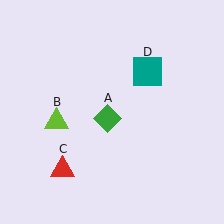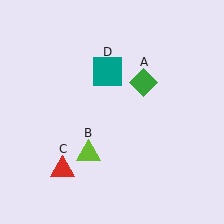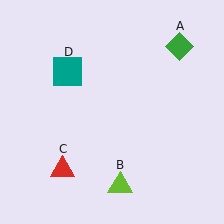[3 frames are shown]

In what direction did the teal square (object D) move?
The teal square (object D) moved left.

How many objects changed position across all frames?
3 objects changed position: green diamond (object A), lime triangle (object B), teal square (object D).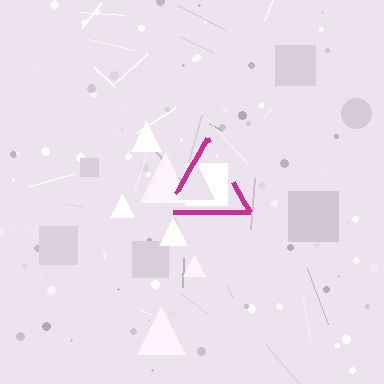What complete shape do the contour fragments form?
The contour fragments form a triangle.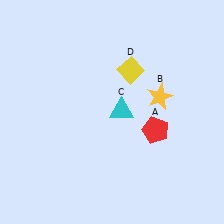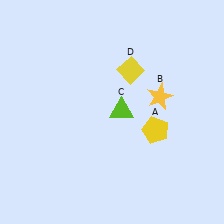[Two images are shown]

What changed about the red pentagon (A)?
In Image 1, A is red. In Image 2, it changed to yellow.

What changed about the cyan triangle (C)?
In Image 1, C is cyan. In Image 2, it changed to lime.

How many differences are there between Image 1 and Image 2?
There are 2 differences between the two images.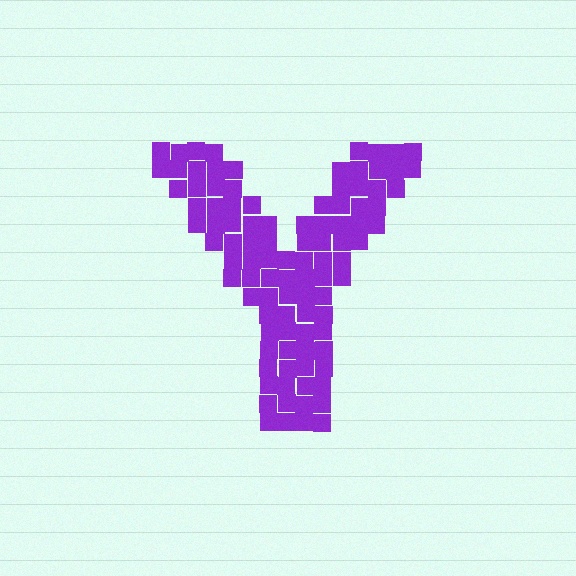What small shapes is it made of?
It is made of small squares.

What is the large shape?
The large shape is the letter Y.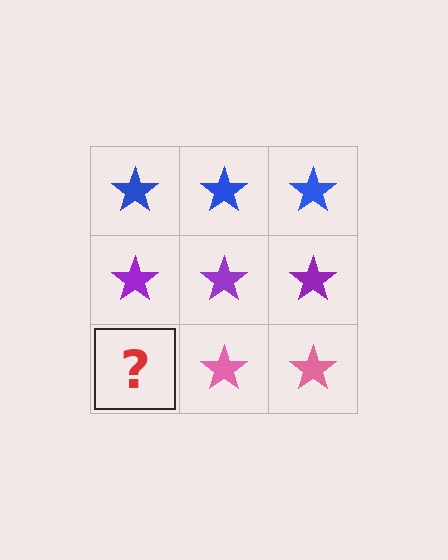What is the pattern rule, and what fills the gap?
The rule is that each row has a consistent color. The gap should be filled with a pink star.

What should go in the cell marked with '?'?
The missing cell should contain a pink star.